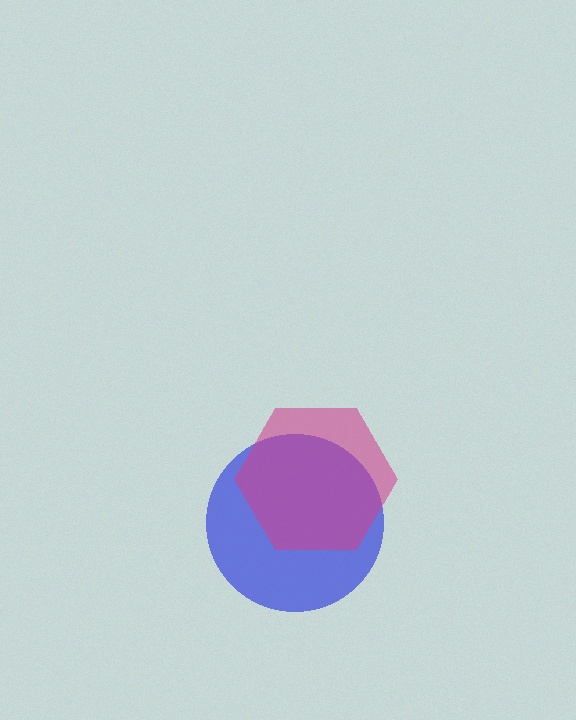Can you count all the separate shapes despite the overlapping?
Yes, there are 2 separate shapes.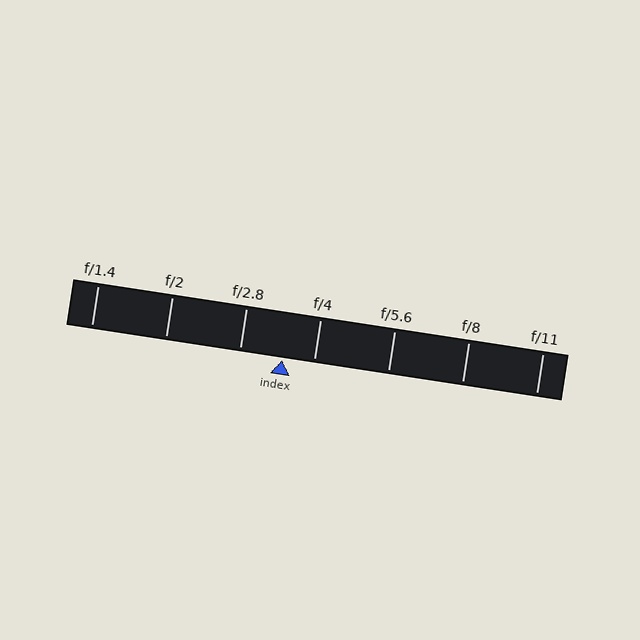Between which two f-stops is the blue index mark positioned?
The index mark is between f/2.8 and f/4.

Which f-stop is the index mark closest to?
The index mark is closest to f/4.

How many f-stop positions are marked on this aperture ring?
There are 7 f-stop positions marked.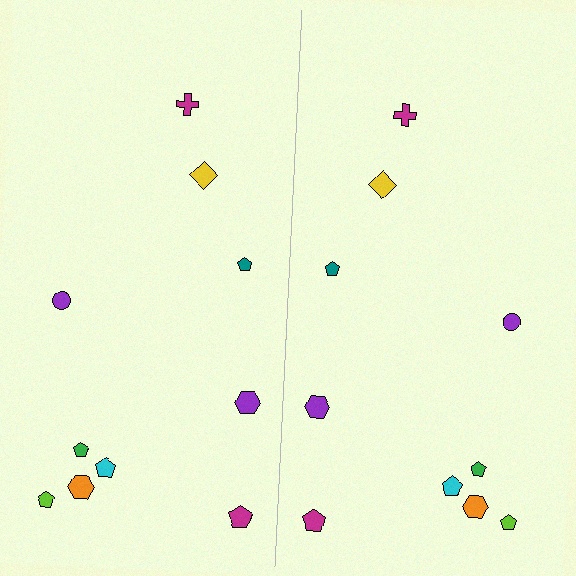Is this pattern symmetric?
Yes, this pattern has bilateral (reflection) symmetry.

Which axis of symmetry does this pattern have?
The pattern has a vertical axis of symmetry running through the center of the image.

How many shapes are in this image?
There are 20 shapes in this image.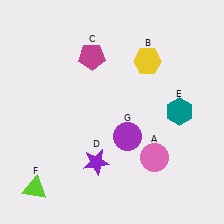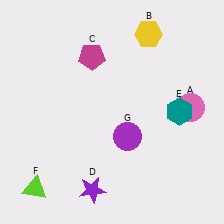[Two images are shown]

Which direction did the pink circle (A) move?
The pink circle (A) moved up.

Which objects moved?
The objects that moved are: the pink circle (A), the yellow hexagon (B), the purple star (D).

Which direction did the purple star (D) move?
The purple star (D) moved down.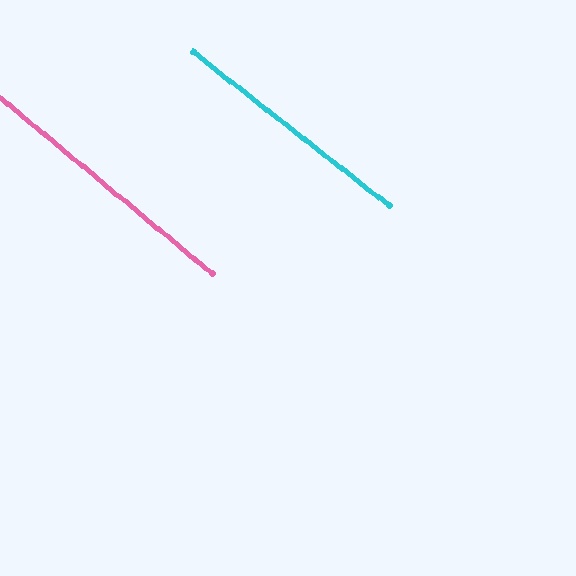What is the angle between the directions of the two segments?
Approximately 1 degree.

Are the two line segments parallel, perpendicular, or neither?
Parallel — their directions differ by only 1.3°.